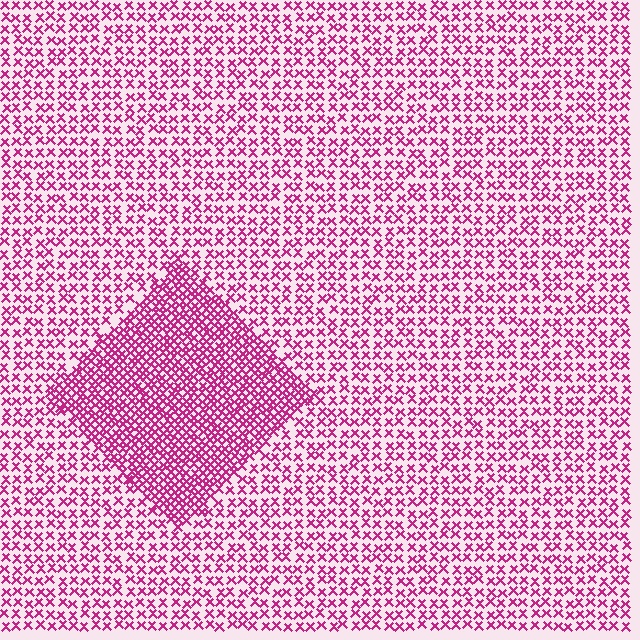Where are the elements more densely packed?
The elements are more densely packed inside the diamond boundary.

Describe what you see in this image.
The image contains small magenta elements arranged at two different densities. A diamond-shaped region is visible where the elements are more densely packed than the surrounding area.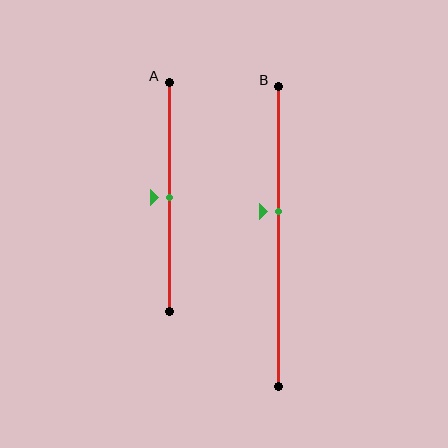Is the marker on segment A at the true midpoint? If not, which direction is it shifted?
Yes, the marker on segment A is at the true midpoint.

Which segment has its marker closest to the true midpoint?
Segment A has its marker closest to the true midpoint.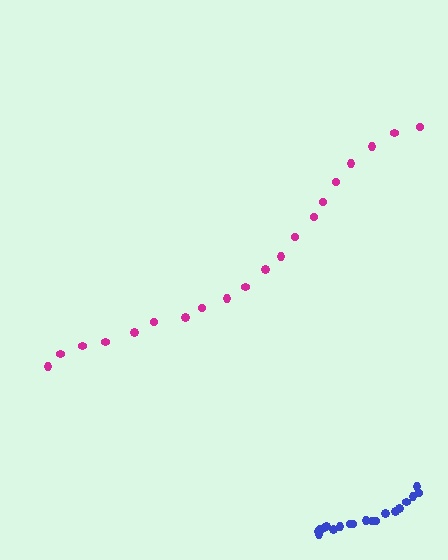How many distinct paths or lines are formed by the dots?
There are 2 distinct paths.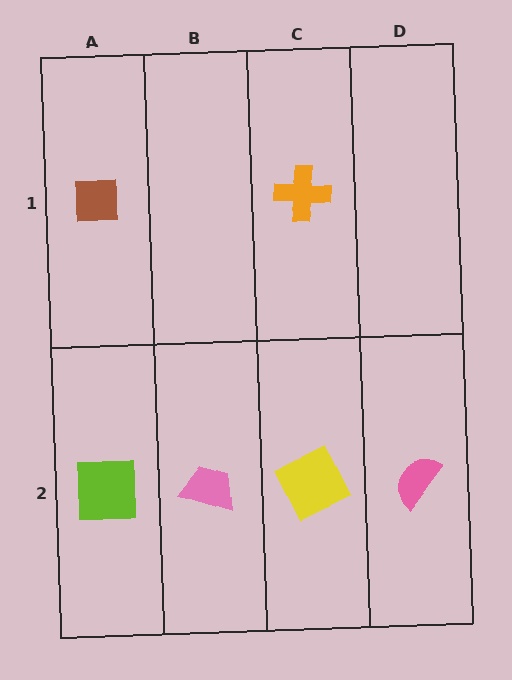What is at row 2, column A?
A lime square.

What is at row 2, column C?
A yellow square.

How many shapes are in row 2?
4 shapes.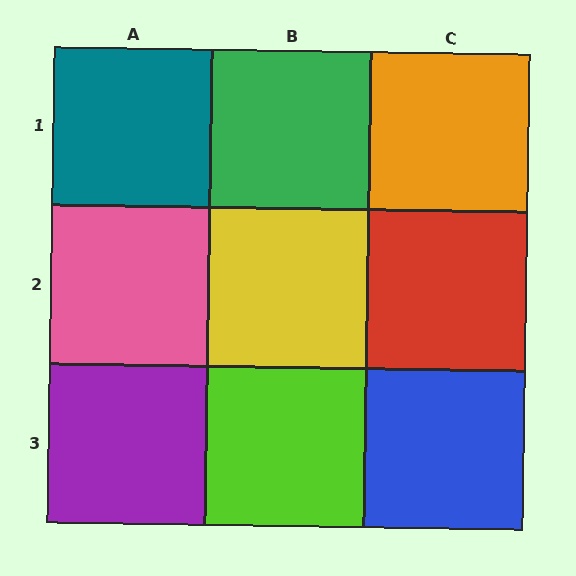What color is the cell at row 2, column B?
Yellow.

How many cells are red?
1 cell is red.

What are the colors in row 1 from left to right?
Teal, green, orange.